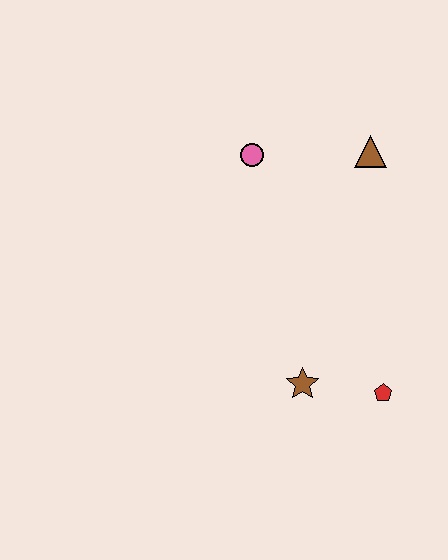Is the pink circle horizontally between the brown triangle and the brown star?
No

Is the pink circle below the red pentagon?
No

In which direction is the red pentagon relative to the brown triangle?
The red pentagon is below the brown triangle.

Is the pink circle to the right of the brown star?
No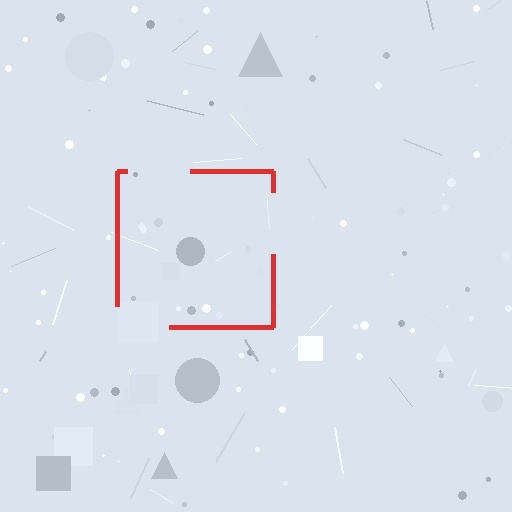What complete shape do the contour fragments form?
The contour fragments form a square.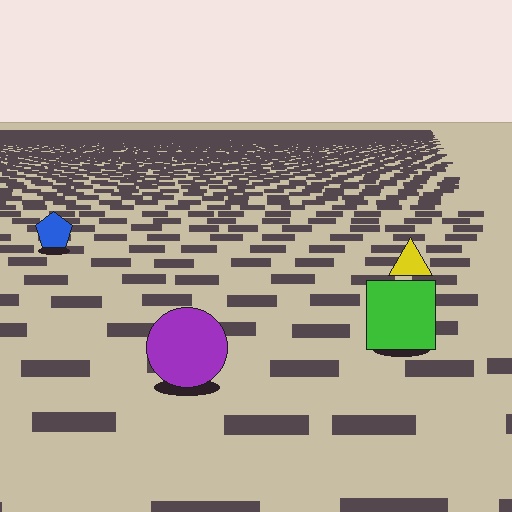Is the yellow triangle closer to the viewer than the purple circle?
No. The purple circle is closer — you can tell from the texture gradient: the ground texture is coarser near it.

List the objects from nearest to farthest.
From nearest to farthest: the purple circle, the green square, the yellow triangle, the blue pentagon.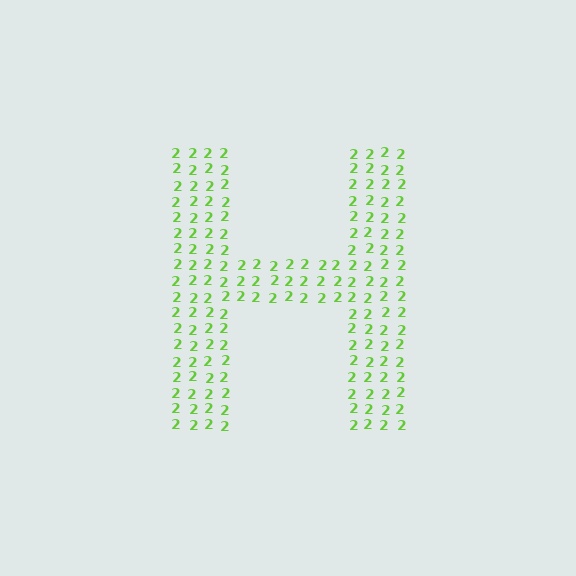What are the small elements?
The small elements are digit 2's.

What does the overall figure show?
The overall figure shows the letter H.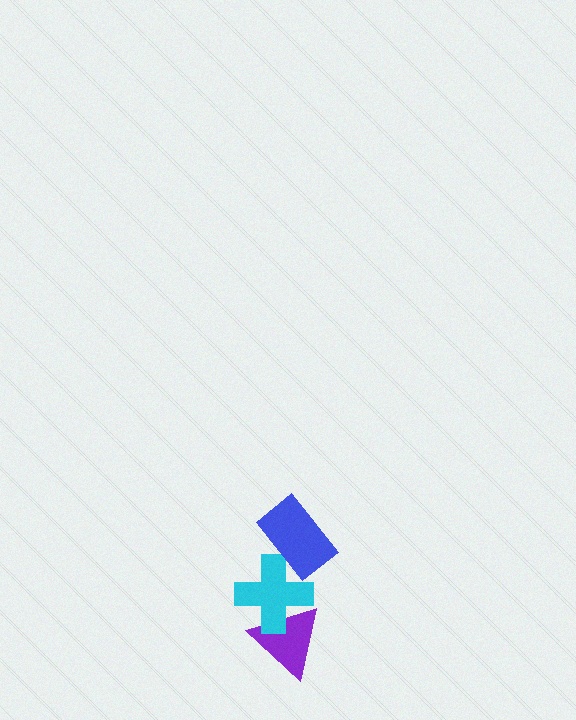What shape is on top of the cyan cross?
The blue rectangle is on top of the cyan cross.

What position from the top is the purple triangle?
The purple triangle is 3rd from the top.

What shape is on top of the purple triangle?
The cyan cross is on top of the purple triangle.